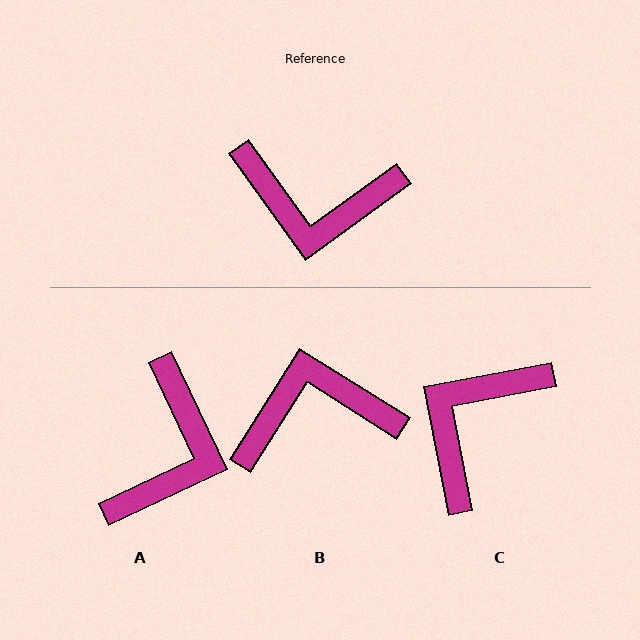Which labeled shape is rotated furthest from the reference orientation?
B, about 158 degrees away.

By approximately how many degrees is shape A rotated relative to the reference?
Approximately 80 degrees counter-clockwise.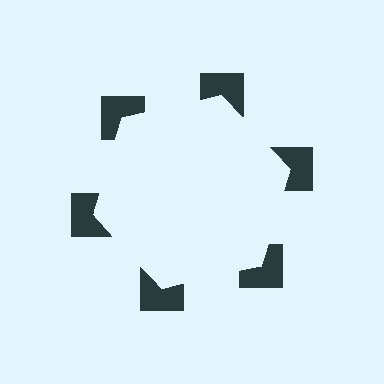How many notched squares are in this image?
There are 6 — one at each vertex of the illusory hexagon.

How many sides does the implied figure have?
6 sides.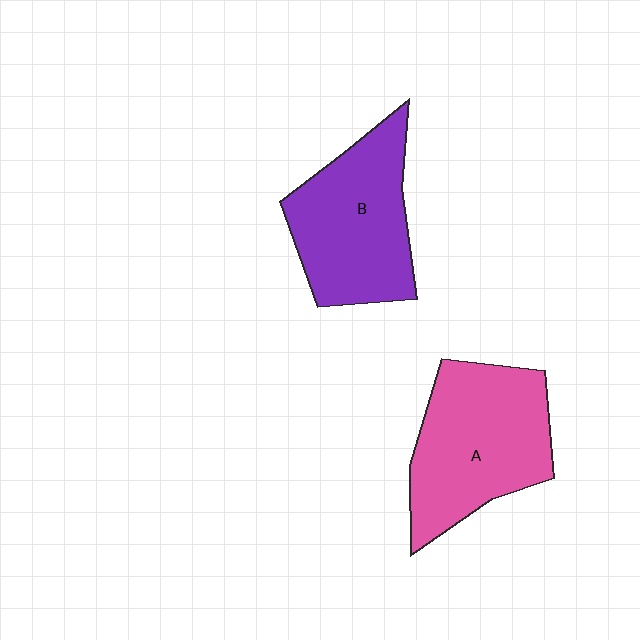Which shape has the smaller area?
Shape B (purple).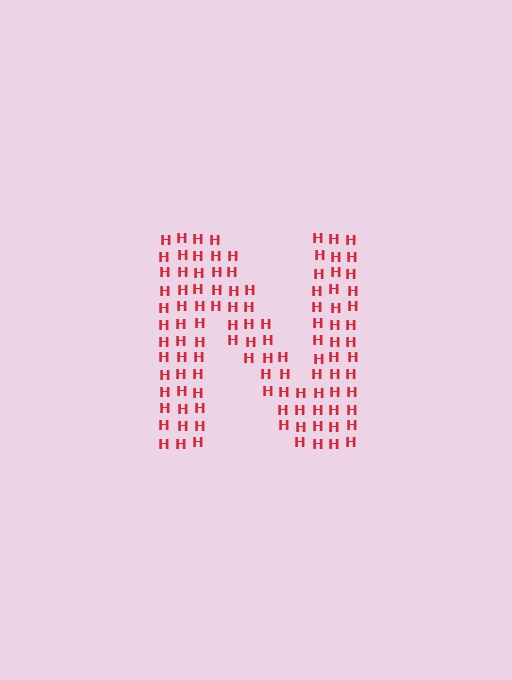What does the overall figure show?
The overall figure shows the letter N.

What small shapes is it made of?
It is made of small letter H's.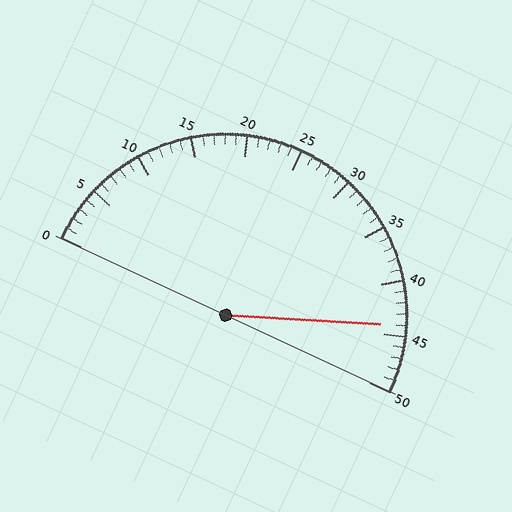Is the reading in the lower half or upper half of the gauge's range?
The reading is in the upper half of the range (0 to 50).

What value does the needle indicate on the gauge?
The needle indicates approximately 44.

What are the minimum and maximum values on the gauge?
The gauge ranges from 0 to 50.